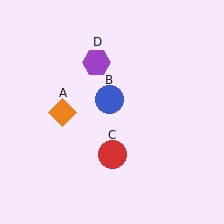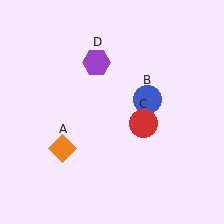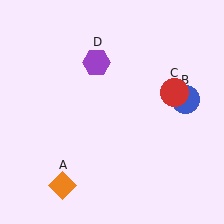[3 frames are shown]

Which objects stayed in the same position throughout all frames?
Purple hexagon (object D) remained stationary.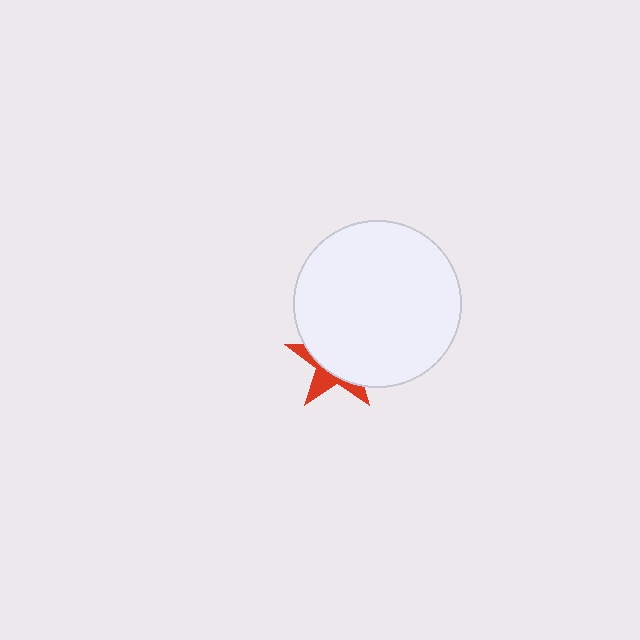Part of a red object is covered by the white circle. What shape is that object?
It is a star.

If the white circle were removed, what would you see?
You would see the complete red star.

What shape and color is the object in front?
The object in front is a white circle.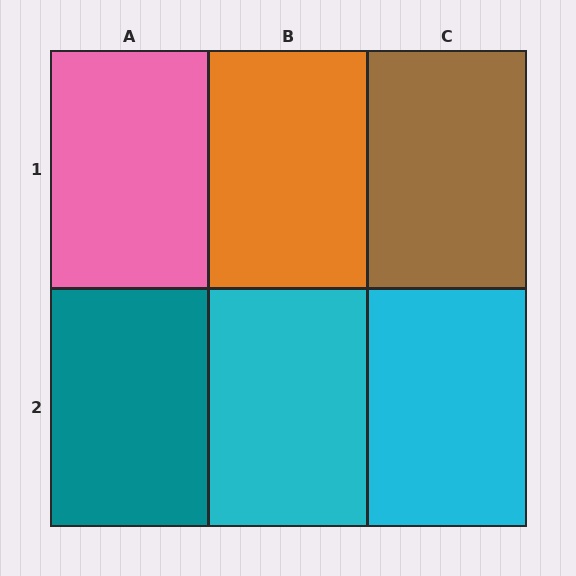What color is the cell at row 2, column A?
Teal.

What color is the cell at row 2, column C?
Cyan.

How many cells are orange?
1 cell is orange.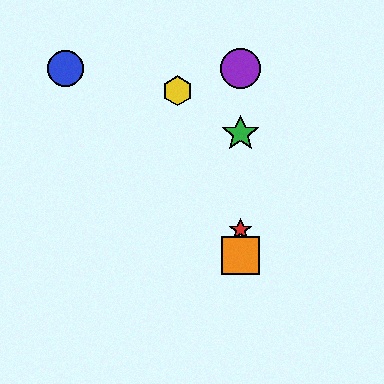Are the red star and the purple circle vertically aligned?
Yes, both are at x≈240.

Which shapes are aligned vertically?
The red star, the green star, the purple circle, the orange square are aligned vertically.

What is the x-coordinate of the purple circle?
The purple circle is at x≈240.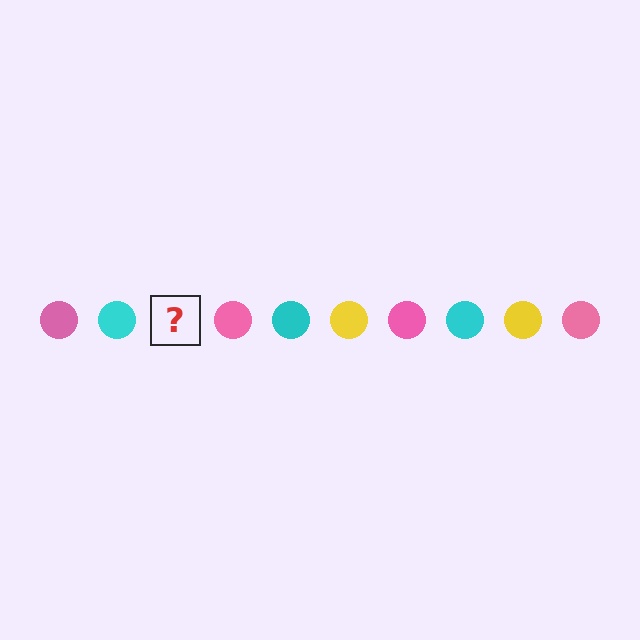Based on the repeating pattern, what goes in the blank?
The blank should be a yellow circle.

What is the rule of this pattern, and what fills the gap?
The rule is that the pattern cycles through pink, cyan, yellow circles. The gap should be filled with a yellow circle.